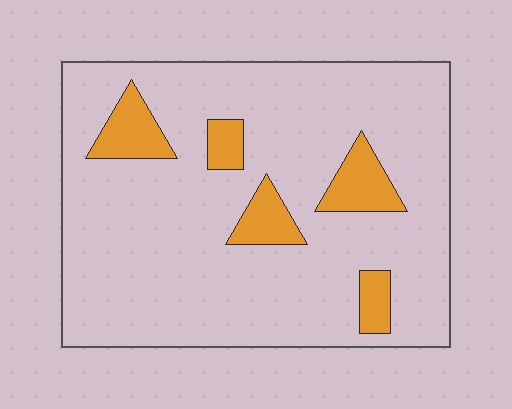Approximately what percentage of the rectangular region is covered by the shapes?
Approximately 15%.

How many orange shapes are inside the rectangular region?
5.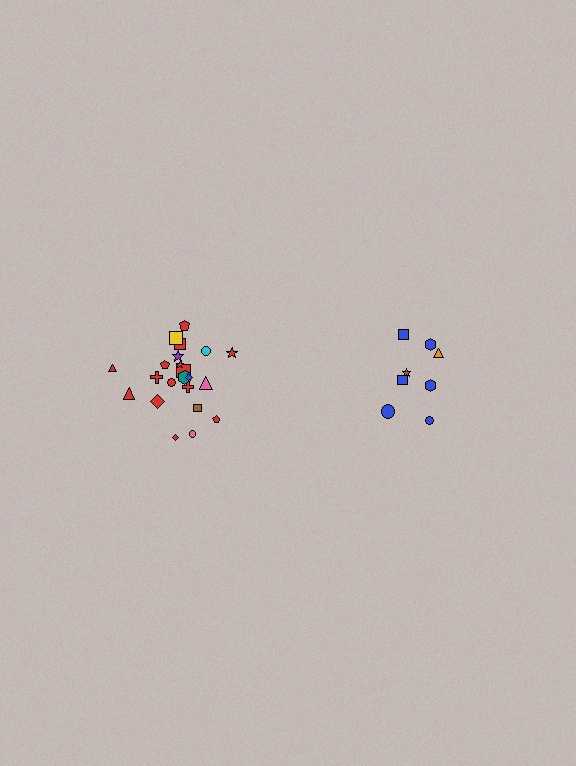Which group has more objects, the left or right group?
The left group.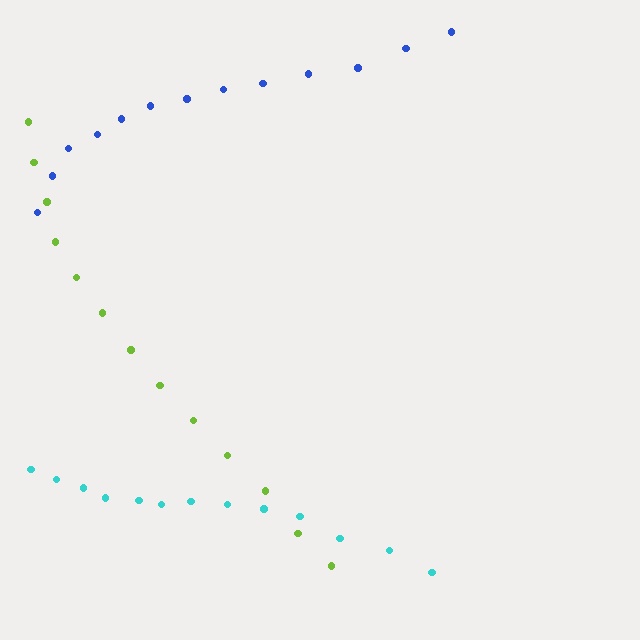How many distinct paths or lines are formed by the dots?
There are 3 distinct paths.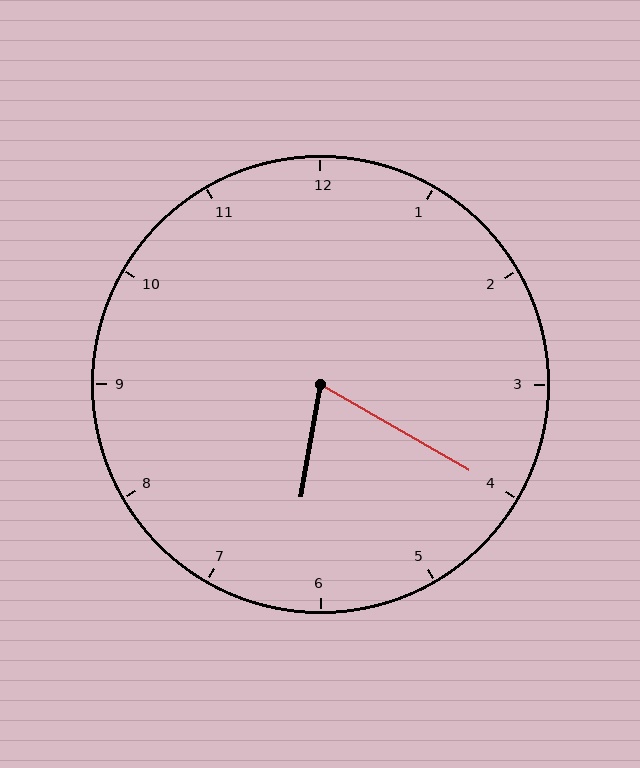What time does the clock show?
6:20.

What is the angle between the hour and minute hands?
Approximately 70 degrees.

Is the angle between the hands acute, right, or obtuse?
It is acute.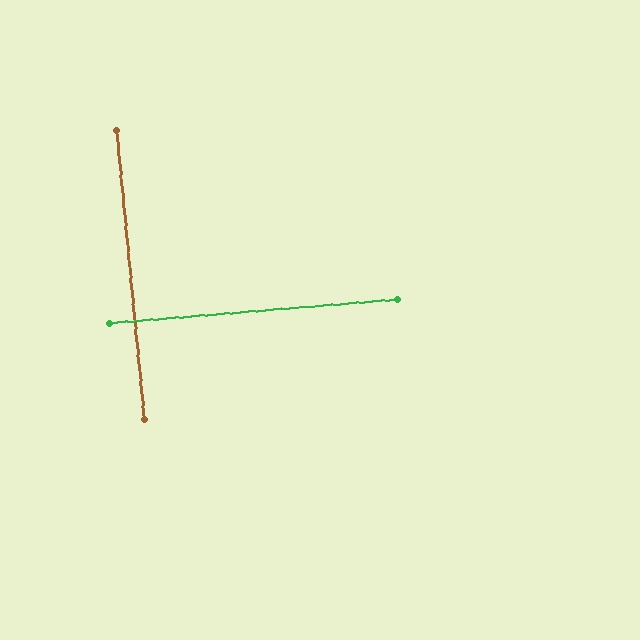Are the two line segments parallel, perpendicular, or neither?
Perpendicular — they meet at approximately 89°.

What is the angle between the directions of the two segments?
Approximately 89 degrees.